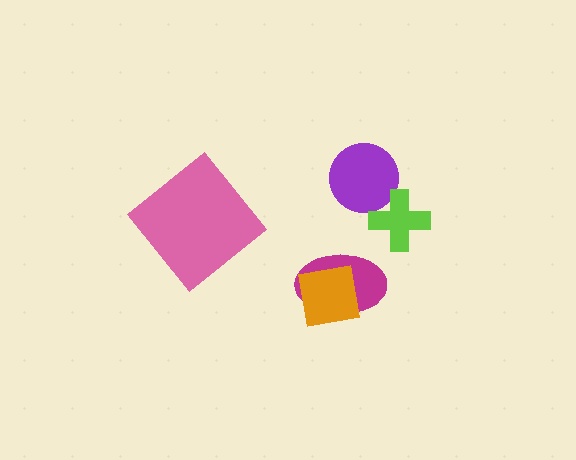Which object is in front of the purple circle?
The lime cross is in front of the purple circle.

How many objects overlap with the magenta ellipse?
1 object overlaps with the magenta ellipse.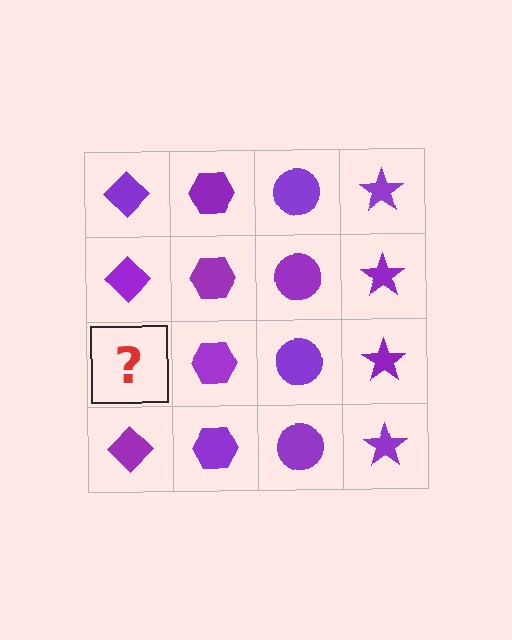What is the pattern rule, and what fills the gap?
The rule is that each column has a consistent shape. The gap should be filled with a purple diamond.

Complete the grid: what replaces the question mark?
The question mark should be replaced with a purple diamond.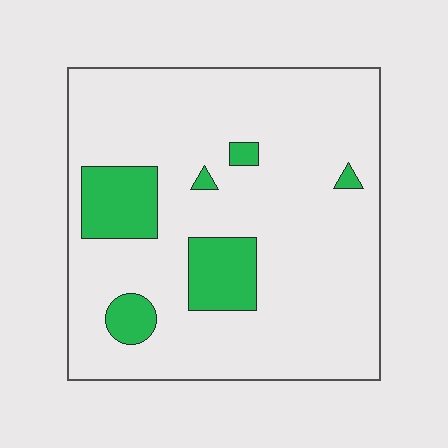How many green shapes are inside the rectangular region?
6.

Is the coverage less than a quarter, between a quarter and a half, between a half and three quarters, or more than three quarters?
Less than a quarter.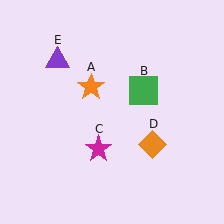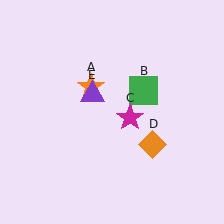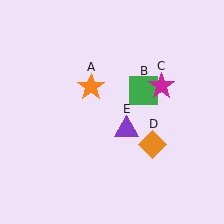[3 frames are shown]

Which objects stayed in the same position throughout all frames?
Orange star (object A) and green square (object B) and orange diamond (object D) remained stationary.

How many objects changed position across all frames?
2 objects changed position: magenta star (object C), purple triangle (object E).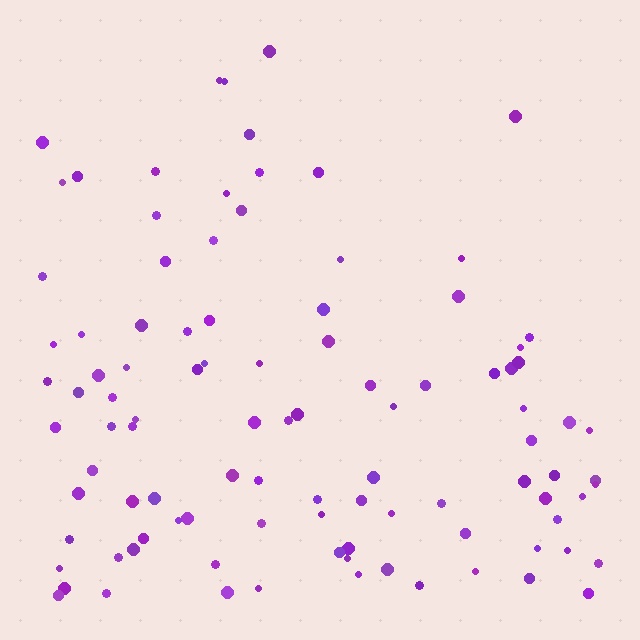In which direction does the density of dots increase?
From top to bottom, with the bottom side densest.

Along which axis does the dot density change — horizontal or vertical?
Vertical.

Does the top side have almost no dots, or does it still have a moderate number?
Still a moderate number, just noticeably fewer than the bottom.